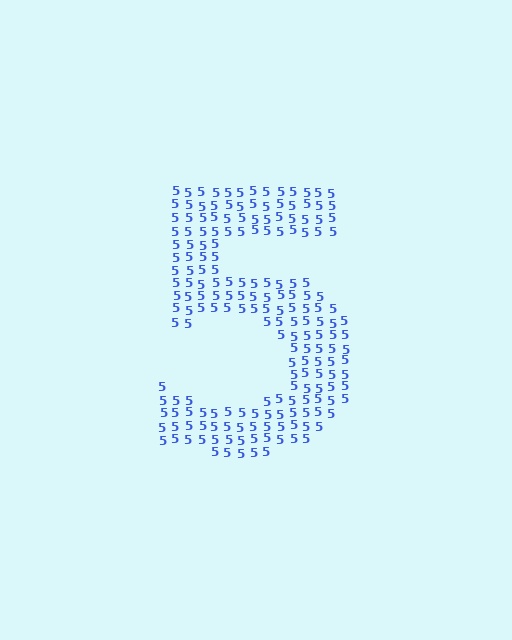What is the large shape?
The large shape is the digit 5.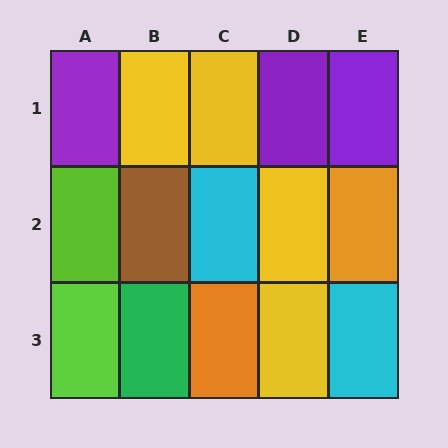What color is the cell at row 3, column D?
Yellow.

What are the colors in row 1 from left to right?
Purple, yellow, yellow, purple, purple.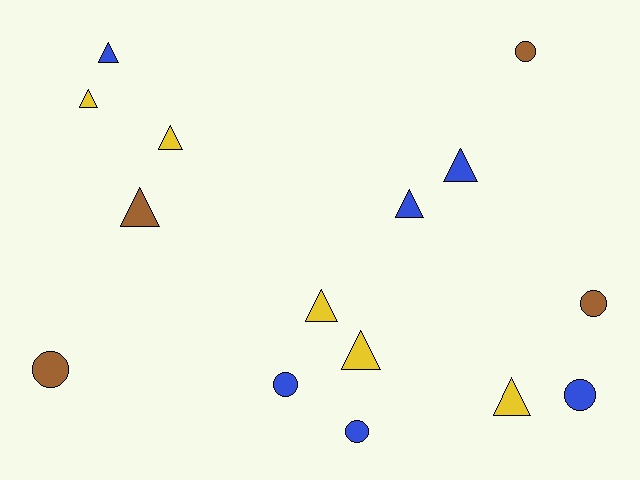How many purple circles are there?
There are no purple circles.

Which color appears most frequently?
Blue, with 6 objects.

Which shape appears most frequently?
Triangle, with 9 objects.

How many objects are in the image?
There are 15 objects.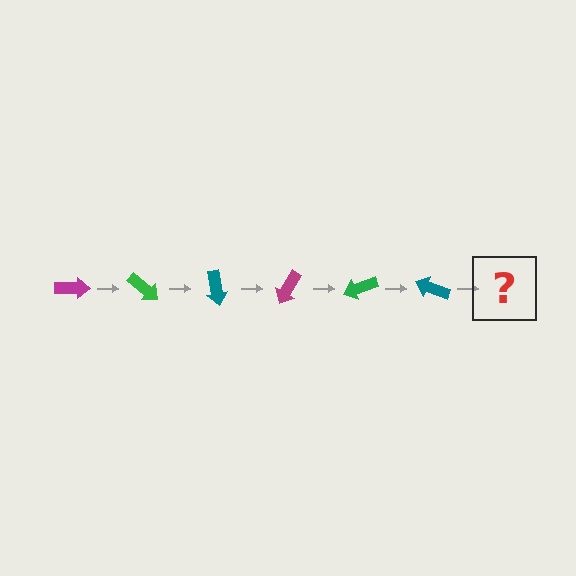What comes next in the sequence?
The next element should be a magenta arrow, rotated 240 degrees from the start.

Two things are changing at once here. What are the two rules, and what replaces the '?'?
The two rules are that it rotates 40 degrees each step and the color cycles through magenta, green, and teal. The '?' should be a magenta arrow, rotated 240 degrees from the start.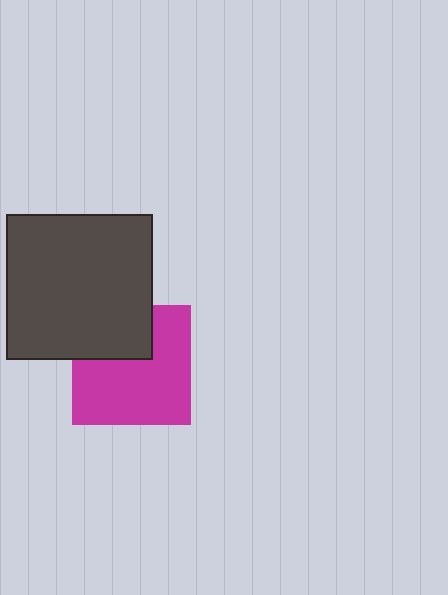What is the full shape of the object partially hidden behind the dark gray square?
The partially hidden object is a magenta square.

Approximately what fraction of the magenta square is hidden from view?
Roughly 31% of the magenta square is hidden behind the dark gray square.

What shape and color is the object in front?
The object in front is a dark gray square.